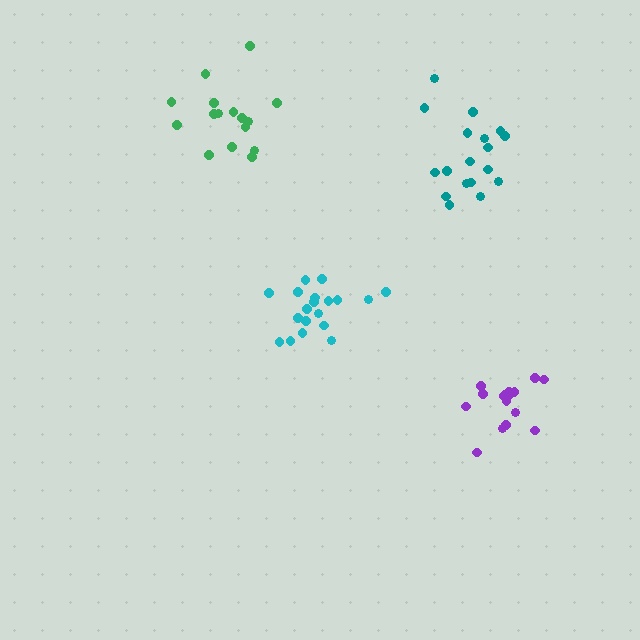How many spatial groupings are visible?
There are 4 spatial groupings.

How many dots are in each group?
Group 1: 18 dots, Group 2: 16 dots, Group 3: 19 dots, Group 4: 16 dots (69 total).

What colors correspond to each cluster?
The clusters are colored: teal, green, cyan, purple.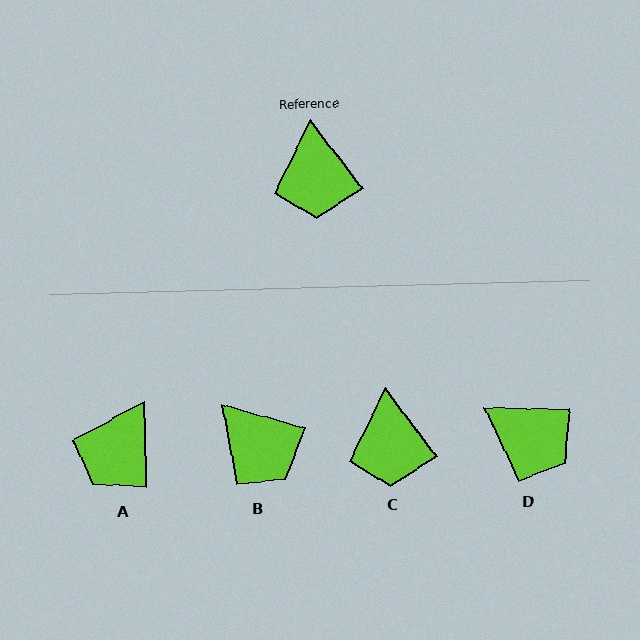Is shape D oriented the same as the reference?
No, it is off by about 52 degrees.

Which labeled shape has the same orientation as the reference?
C.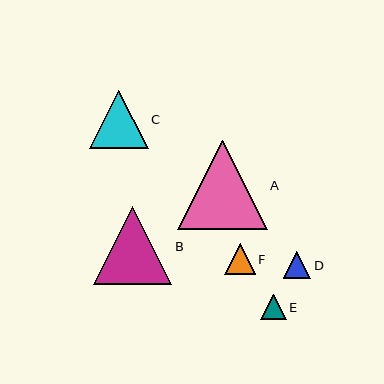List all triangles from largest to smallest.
From largest to smallest: A, B, C, F, D, E.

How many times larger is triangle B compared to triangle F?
Triangle B is approximately 2.6 times the size of triangle F.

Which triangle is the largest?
Triangle A is the largest with a size of approximately 89 pixels.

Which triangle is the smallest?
Triangle E is the smallest with a size of approximately 26 pixels.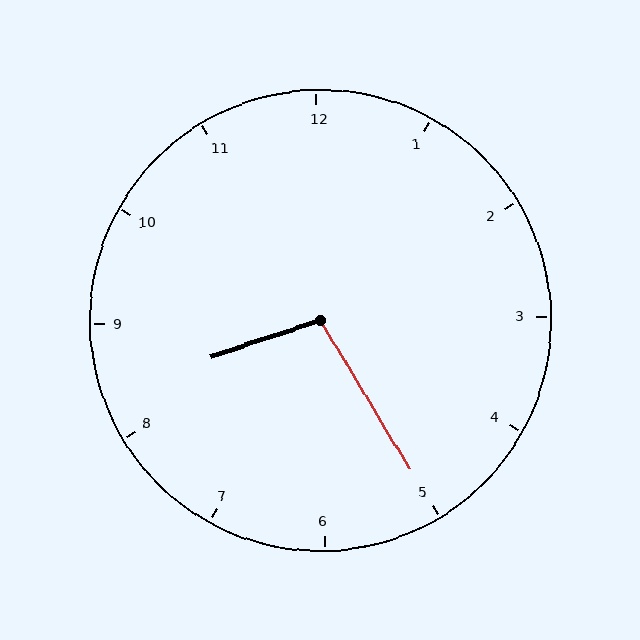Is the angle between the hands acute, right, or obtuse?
It is obtuse.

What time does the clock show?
8:25.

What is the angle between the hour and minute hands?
Approximately 102 degrees.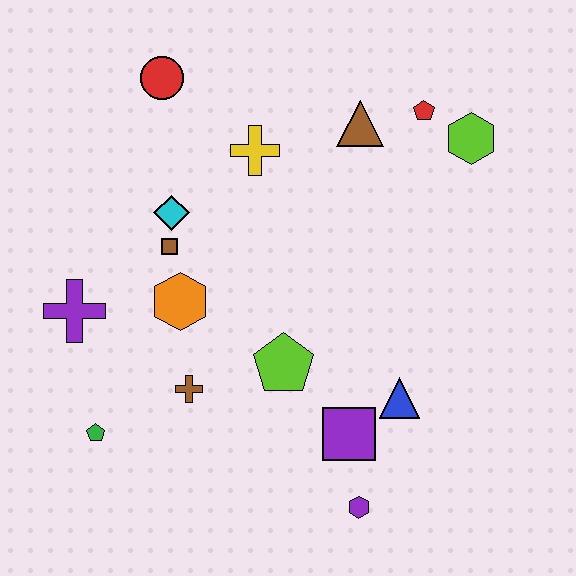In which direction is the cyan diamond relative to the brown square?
The cyan diamond is above the brown square.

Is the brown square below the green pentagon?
No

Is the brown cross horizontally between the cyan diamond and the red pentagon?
Yes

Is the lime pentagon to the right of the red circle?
Yes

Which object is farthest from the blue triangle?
The red circle is farthest from the blue triangle.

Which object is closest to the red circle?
The yellow cross is closest to the red circle.